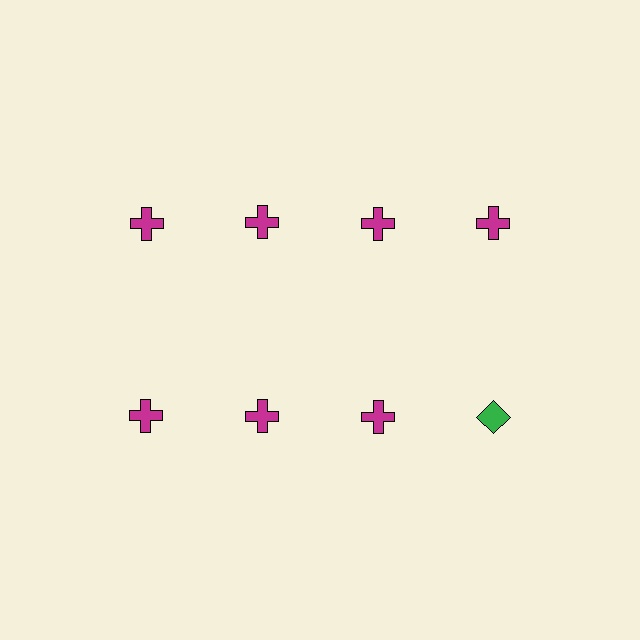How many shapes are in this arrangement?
There are 8 shapes arranged in a grid pattern.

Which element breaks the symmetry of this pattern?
The green diamond in the second row, second from right column breaks the symmetry. All other shapes are magenta crosses.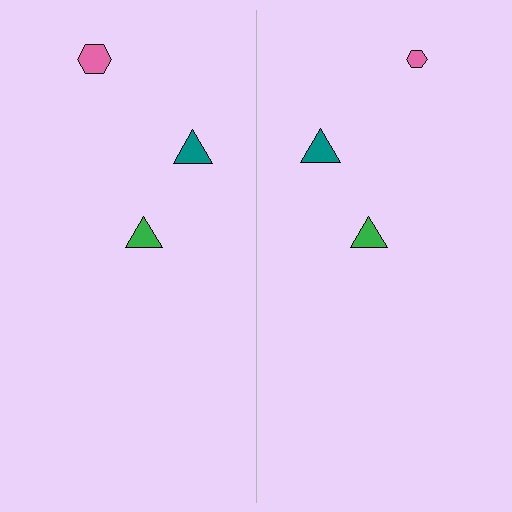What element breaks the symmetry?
The pink hexagon on the right side has a different size than its mirror counterpart.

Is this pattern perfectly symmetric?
No, the pattern is not perfectly symmetric. The pink hexagon on the right side has a different size than its mirror counterpart.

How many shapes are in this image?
There are 6 shapes in this image.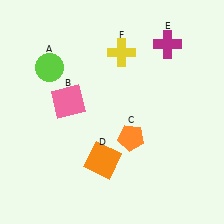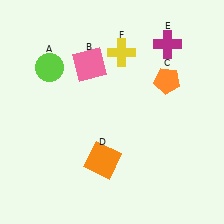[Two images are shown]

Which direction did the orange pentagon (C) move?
The orange pentagon (C) moved up.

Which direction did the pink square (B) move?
The pink square (B) moved up.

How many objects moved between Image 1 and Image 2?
2 objects moved between the two images.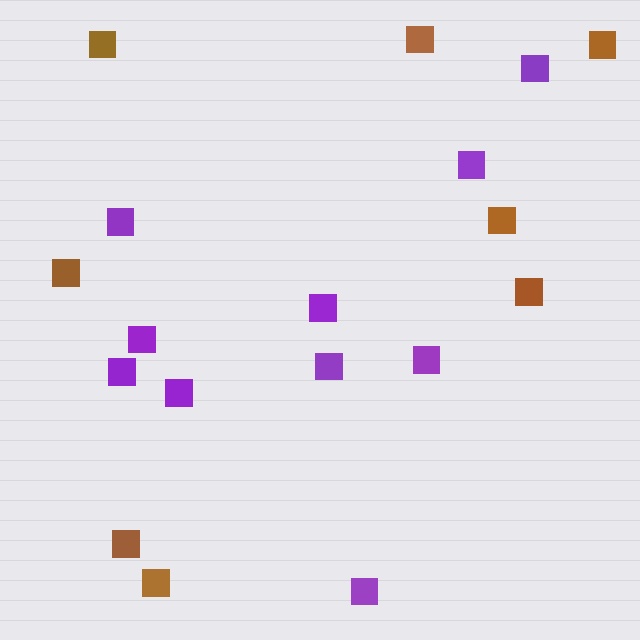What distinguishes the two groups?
There are 2 groups: one group of purple squares (10) and one group of brown squares (8).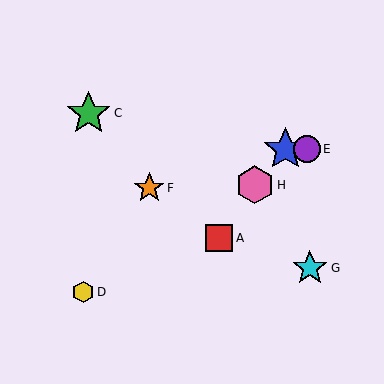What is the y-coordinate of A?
Object A is at y≈238.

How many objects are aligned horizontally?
2 objects (B, E) are aligned horizontally.